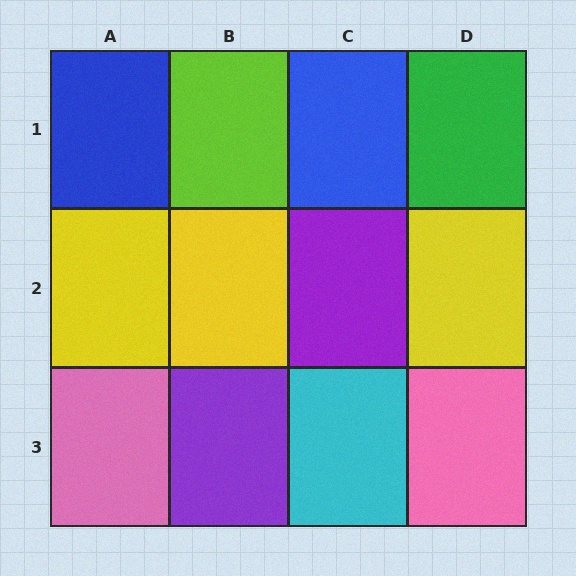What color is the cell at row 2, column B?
Yellow.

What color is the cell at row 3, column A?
Pink.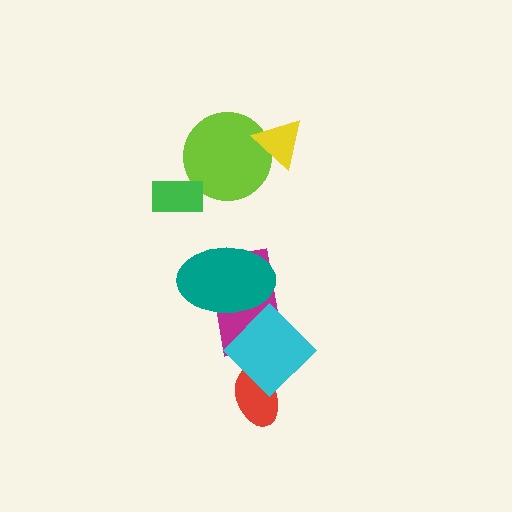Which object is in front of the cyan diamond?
The teal ellipse is in front of the cyan diamond.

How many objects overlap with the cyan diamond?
3 objects overlap with the cyan diamond.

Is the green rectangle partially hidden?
No, no other shape covers it.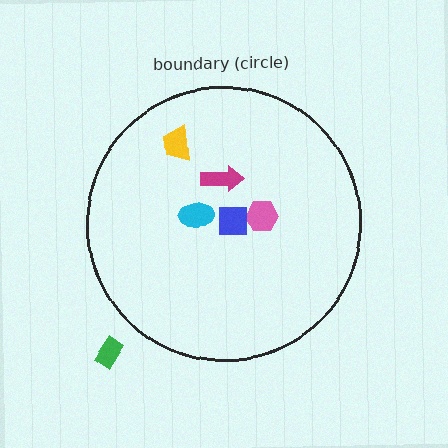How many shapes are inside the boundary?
5 inside, 1 outside.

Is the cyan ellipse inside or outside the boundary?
Inside.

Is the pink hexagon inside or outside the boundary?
Inside.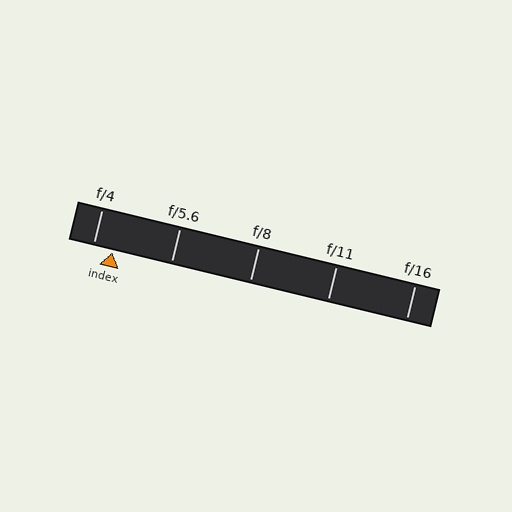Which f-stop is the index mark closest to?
The index mark is closest to f/4.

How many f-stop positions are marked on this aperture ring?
There are 5 f-stop positions marked.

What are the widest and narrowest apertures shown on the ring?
The widest aperture shown is f/4 and the narrowest is f/16.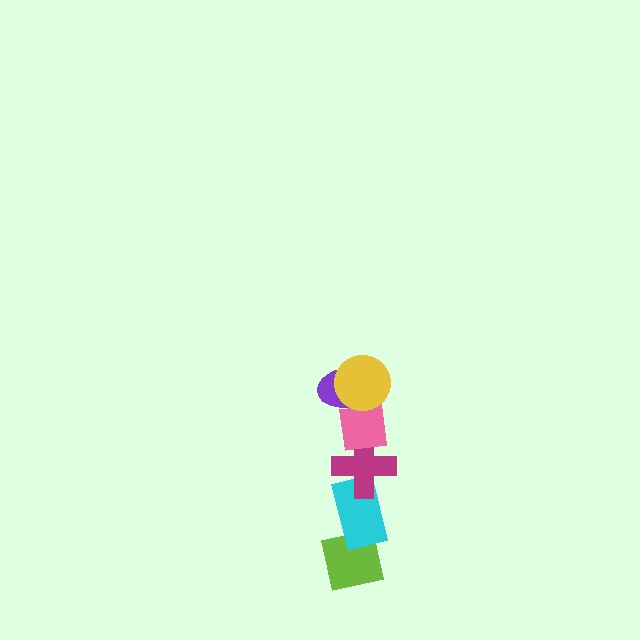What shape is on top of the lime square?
The cyan rectangle is on top of the lime square.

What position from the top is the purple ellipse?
The purple ellipse is 2nd from the top.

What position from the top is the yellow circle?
The yellow circle is 1st from the top.